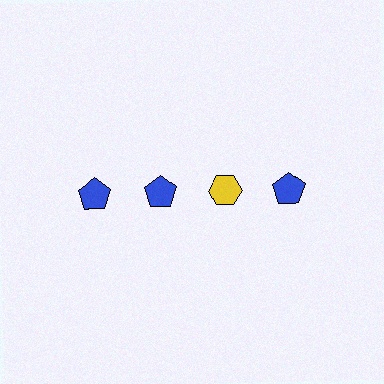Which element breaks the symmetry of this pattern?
The yellow hexagon in the top row, center column breaks the symmetry. All other shapes are blue pentagons.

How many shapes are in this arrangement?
There are 4 shapes arranged in a grid pattern.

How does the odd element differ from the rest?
It differs in both color (yellow instead of blue) and shape (hexagon instead of pentagon).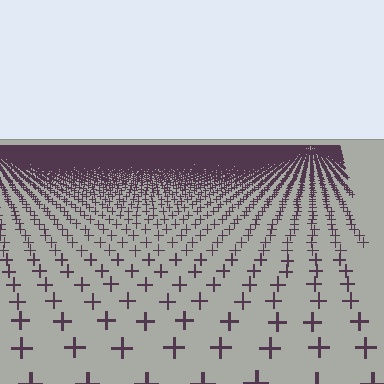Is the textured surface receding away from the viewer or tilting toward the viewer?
The surface is receding away from the viewer. Texture elements get smaller and denser toward the top.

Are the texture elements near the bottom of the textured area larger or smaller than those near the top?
Larger. Near the bottom, elements are closer to the viewer and appear at a bigger on-screen size.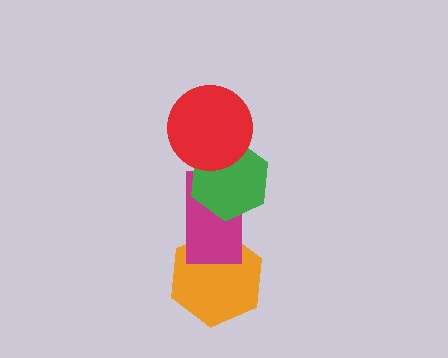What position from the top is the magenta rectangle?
The magenta rectangle is 3rd from the top.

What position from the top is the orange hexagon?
The orange hexagon is 4th from the top.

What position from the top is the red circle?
The red circle is 1st from the top.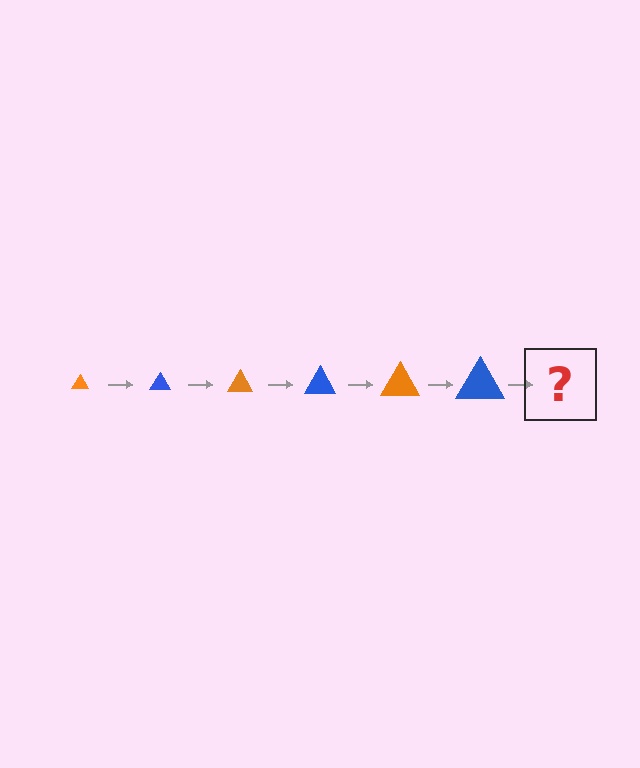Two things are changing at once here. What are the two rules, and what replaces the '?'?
The two rules are that the triangle grows larger each step and the color cycles through orange and blue. The '?' should be an orange triangle, larger than the previous one.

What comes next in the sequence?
The next element should be an orange triangle, larger than the previous one.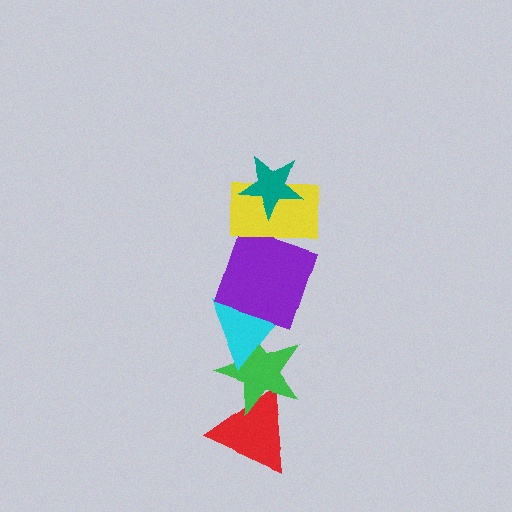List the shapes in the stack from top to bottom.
From top to bottom: the teal star, the yellow rectangle, the purple square, the cyan triangle, the green star, the red triangle.